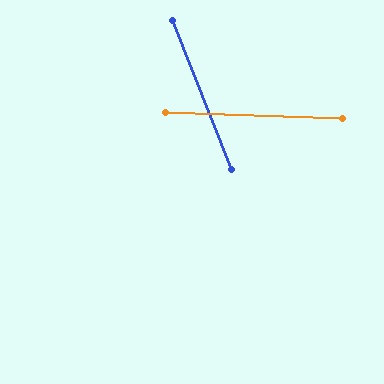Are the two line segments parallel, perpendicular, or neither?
Neither parallel nor perpendicular — they differ by about 66°.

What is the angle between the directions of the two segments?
Approximately 66 degrees.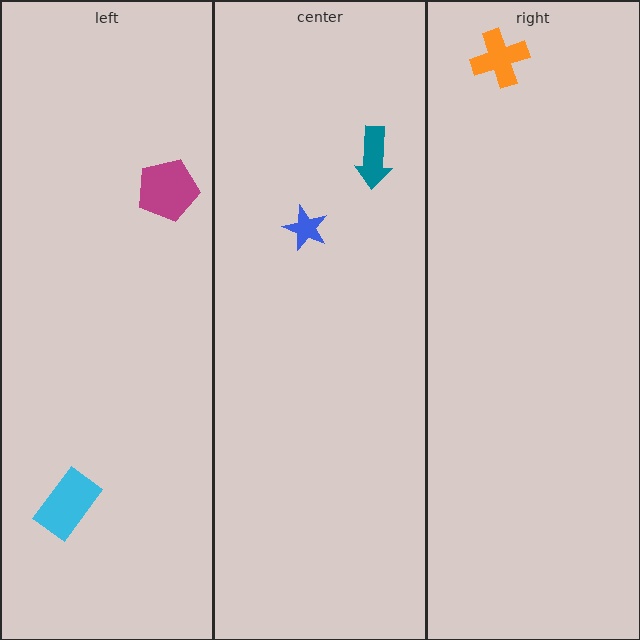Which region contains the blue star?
The center region.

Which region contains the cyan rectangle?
The left region.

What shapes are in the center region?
The blue star, the teal arrow.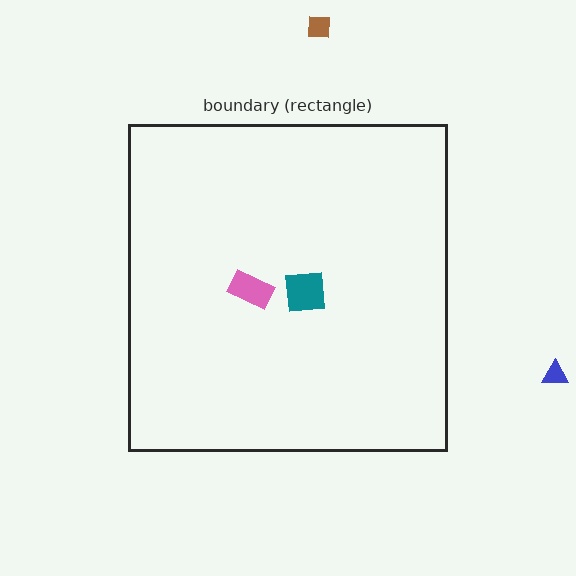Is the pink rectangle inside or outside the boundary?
Inside.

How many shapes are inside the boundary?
2 inside, 2 outside.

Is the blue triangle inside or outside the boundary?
Outside.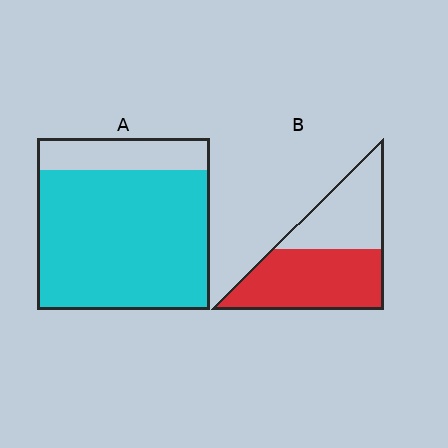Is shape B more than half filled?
Yes.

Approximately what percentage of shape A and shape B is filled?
A is approximately 80% and B is approximately 60%.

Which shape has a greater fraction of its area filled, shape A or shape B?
Shape A.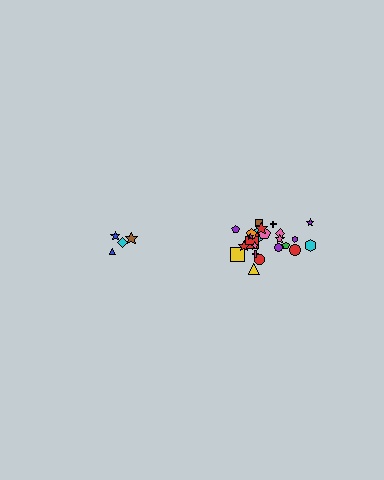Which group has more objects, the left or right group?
The right group.